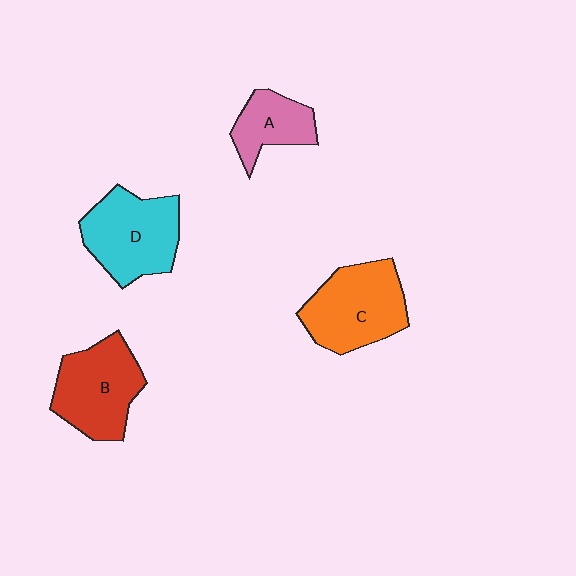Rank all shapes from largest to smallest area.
From largest to smallest: C (orange), D (cyan), B (red), A (pink).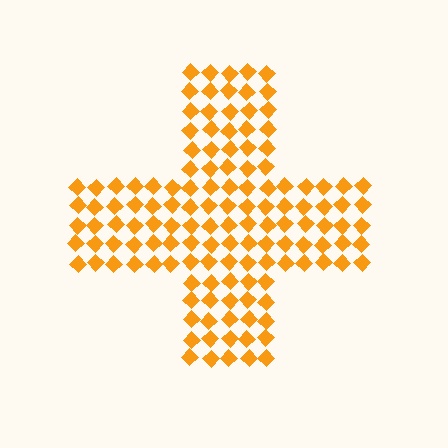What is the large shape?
The large shape is a cross.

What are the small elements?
The small elements are diamonds.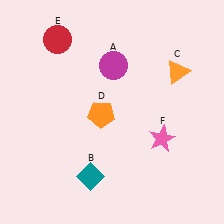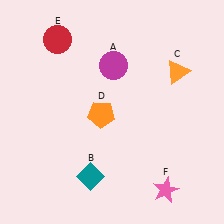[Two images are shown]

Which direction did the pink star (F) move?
The pink star (F) moved down.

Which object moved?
The pink star (F) moved down.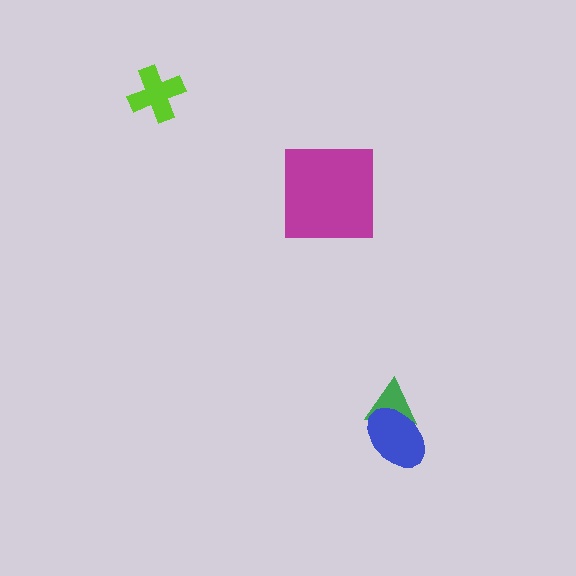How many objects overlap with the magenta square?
0 objects overlap with the magenta square.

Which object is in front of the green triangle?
The blue ellipse is in front of the green triangle.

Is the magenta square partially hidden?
No, no other shape covers it.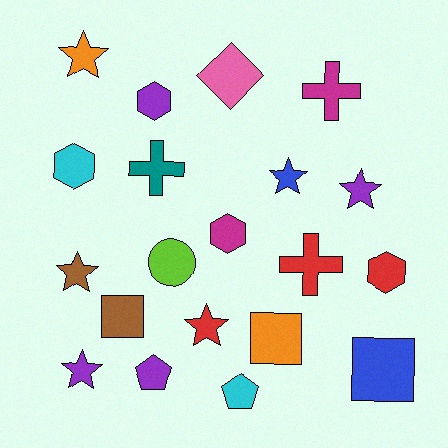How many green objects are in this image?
There are no green objects.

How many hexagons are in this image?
There are 4 hexagons.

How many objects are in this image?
There are 20 objects.